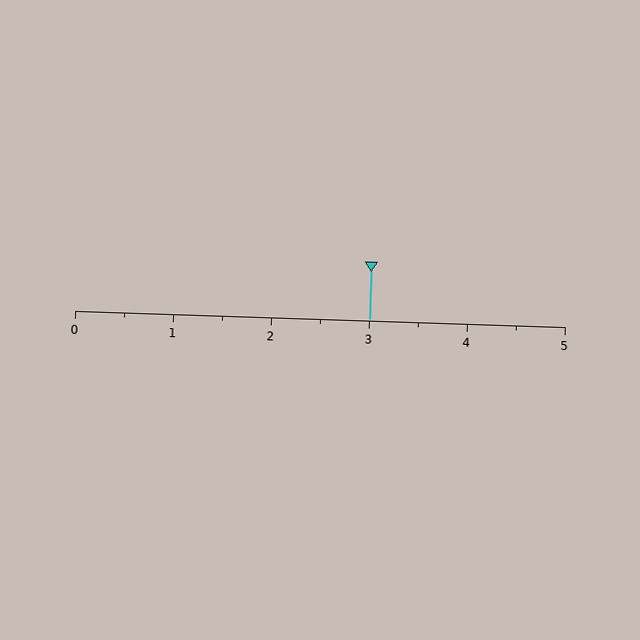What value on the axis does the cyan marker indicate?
The marker indicates approximately 3.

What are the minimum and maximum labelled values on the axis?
The axis runs from 0 to 5.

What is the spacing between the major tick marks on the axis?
The major ticks are spaced 1 apart.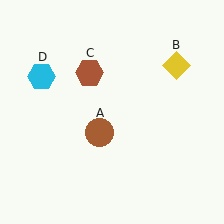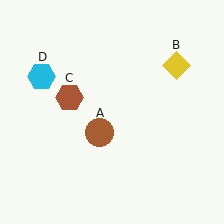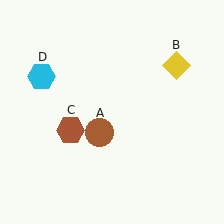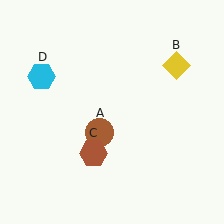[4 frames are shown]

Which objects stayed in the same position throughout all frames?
Brown circle (object A) and yellow diamond (object B) and cyan hexagon (object D) remained stationary.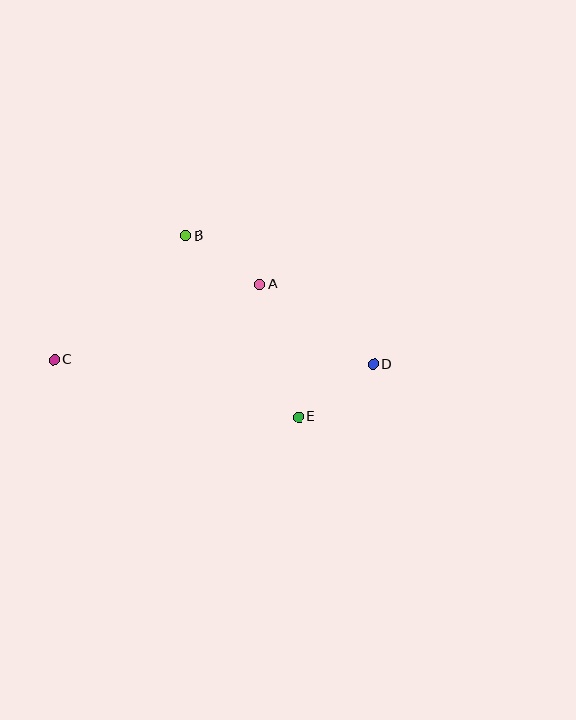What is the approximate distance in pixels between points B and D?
The distance between B and D is approximately 227 pixels.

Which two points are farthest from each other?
Points C and D are farthest from each other.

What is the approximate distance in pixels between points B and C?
The distance between B and C is approximately 181 pixels.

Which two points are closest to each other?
Points A and B are closest to each other.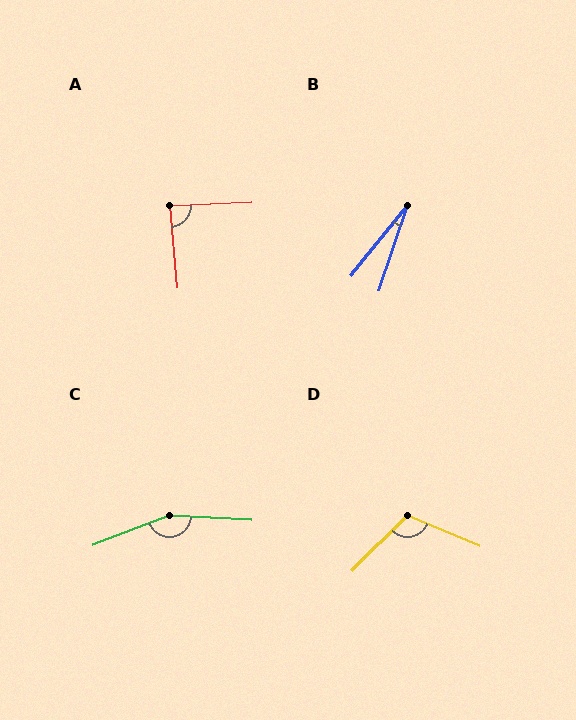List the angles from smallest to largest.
B (20°), A (87°), D (112°), C (156°).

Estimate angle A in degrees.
Approximately 87 degrees.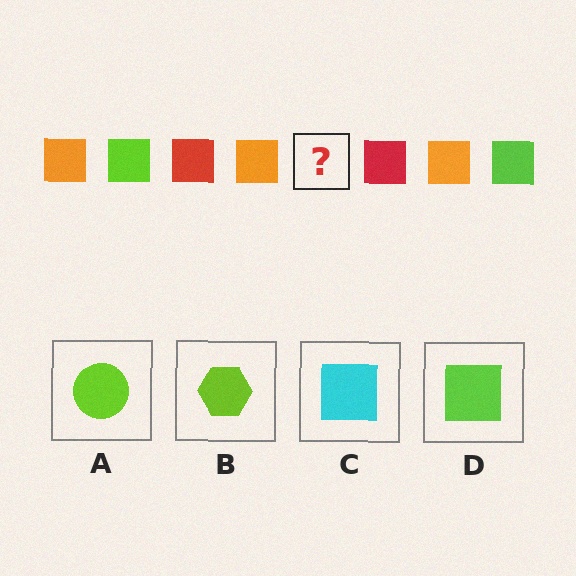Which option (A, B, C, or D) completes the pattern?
D.